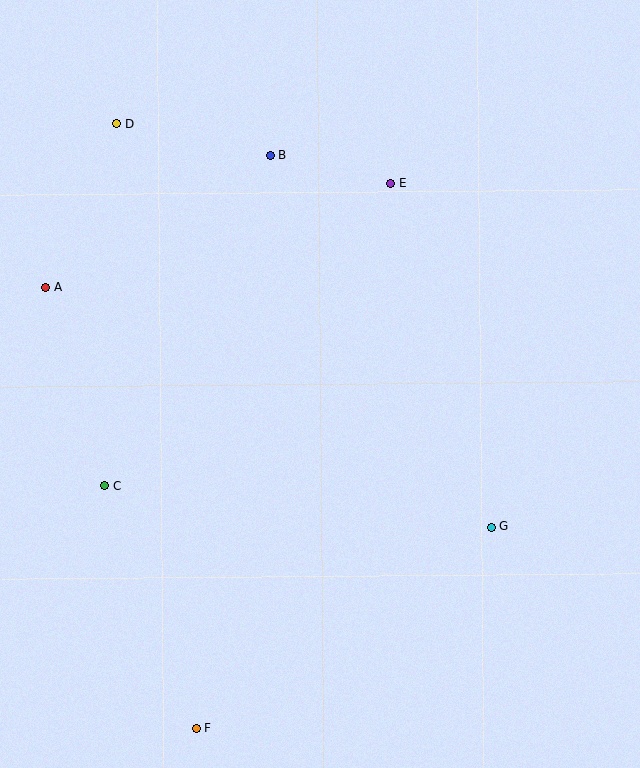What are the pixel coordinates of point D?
Point D is at (117, 123).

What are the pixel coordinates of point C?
Point C is at (105, 486).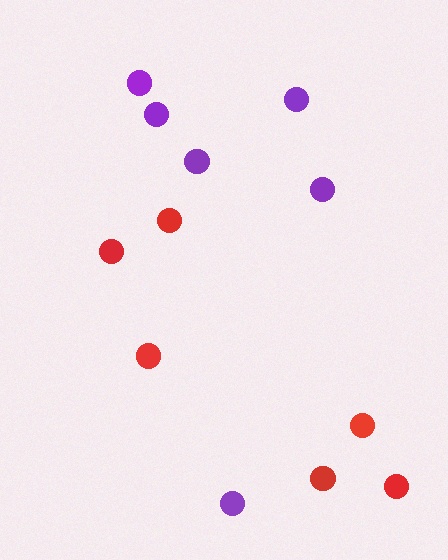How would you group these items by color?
There are 2 groups: one group of purple circles (6) and one group of red circles (6).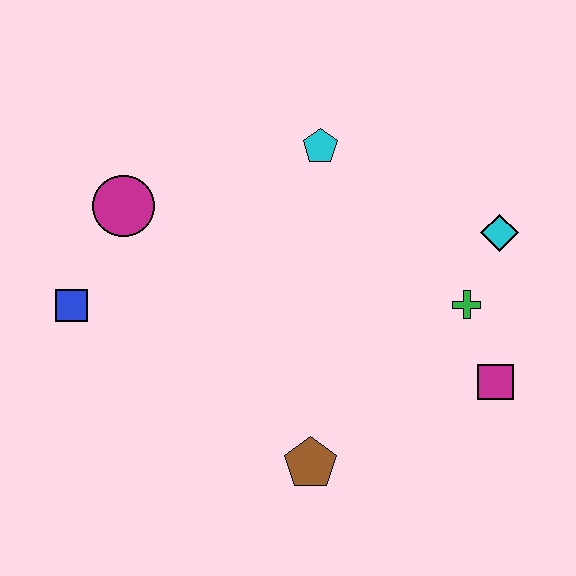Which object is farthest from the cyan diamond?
The blue square is farthest from the cyan diamond.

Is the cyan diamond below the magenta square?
No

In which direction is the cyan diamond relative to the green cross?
The cyan diamond is above the green cross.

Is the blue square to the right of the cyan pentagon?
No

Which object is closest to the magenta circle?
The blue square is closest to the magenta circle.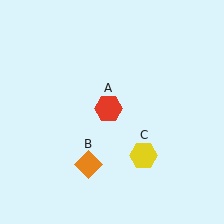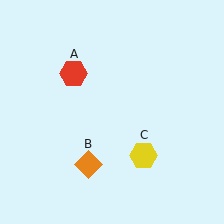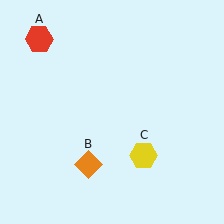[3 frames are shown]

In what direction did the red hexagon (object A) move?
The red hexagon (object A) moved up and to the left.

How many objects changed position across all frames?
1 object changed position: red hexagon (object A).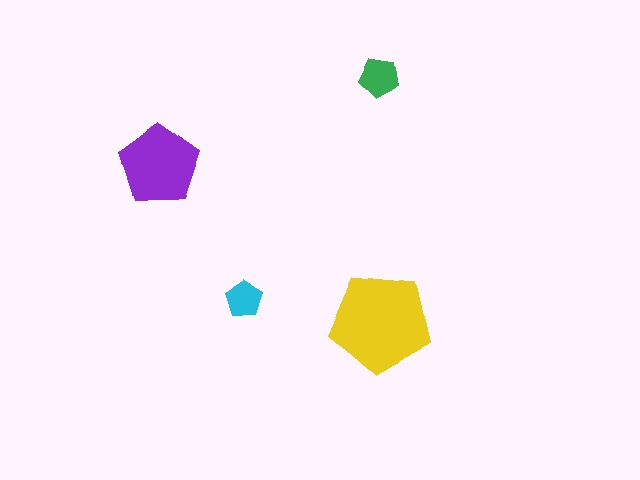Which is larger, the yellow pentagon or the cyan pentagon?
The yellow one.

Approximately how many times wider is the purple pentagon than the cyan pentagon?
About 2 times wider.